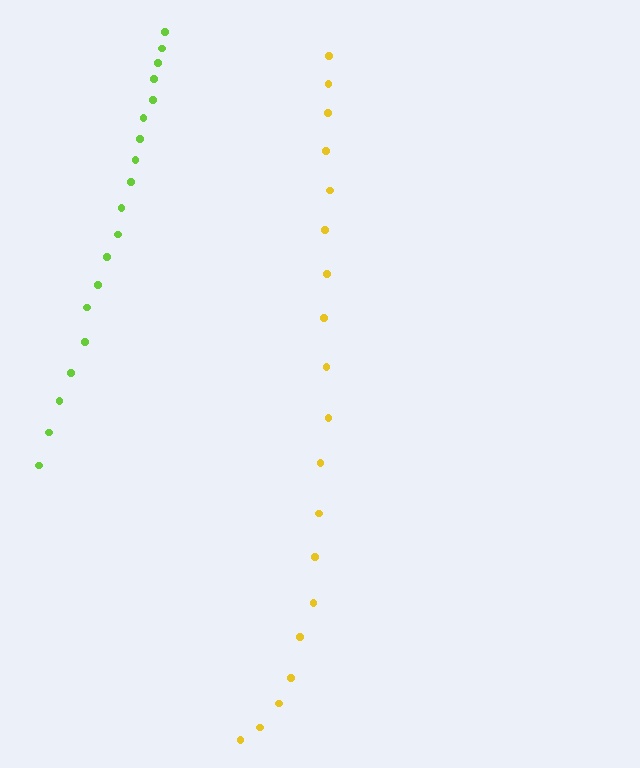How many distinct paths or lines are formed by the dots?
There are 2 distinct paths.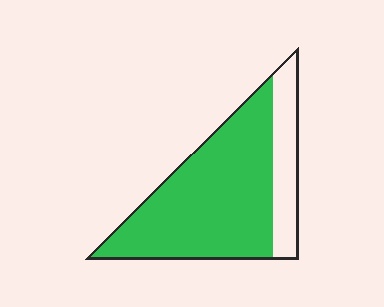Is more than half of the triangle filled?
Yes.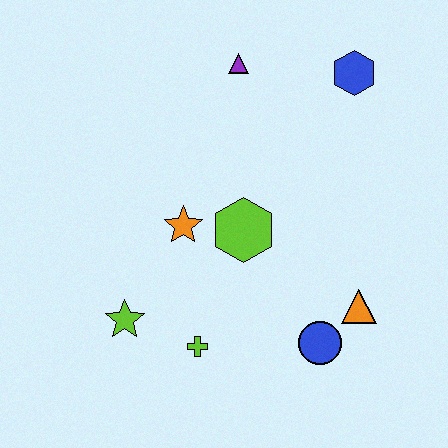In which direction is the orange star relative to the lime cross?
The orange star is above the lime cross.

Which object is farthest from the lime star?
The blue hexagon is farthest from the lime star.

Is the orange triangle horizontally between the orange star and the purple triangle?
No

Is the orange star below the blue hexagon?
Yes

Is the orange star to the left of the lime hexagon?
Yes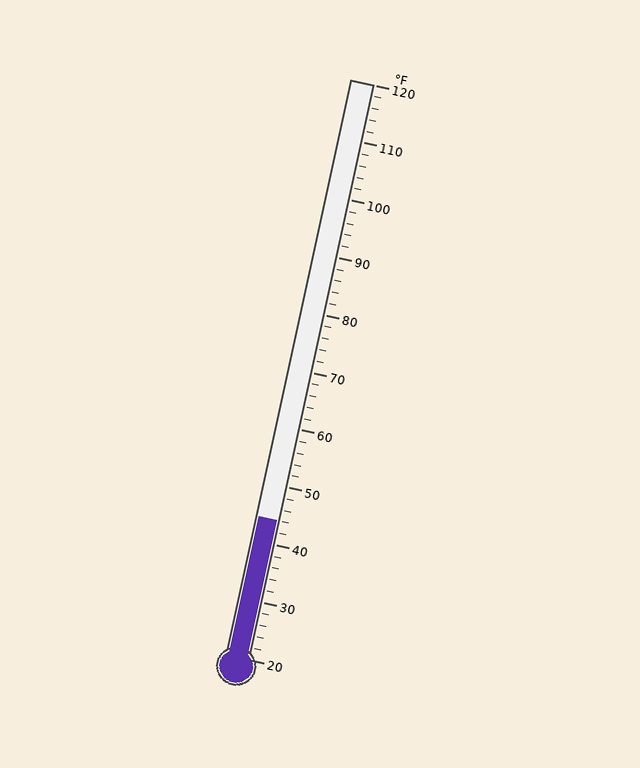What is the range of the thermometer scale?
The thermometer scale ranges from 20°F to 120°F.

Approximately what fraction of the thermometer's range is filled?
The thermometer is filled to approximately 25% of its range.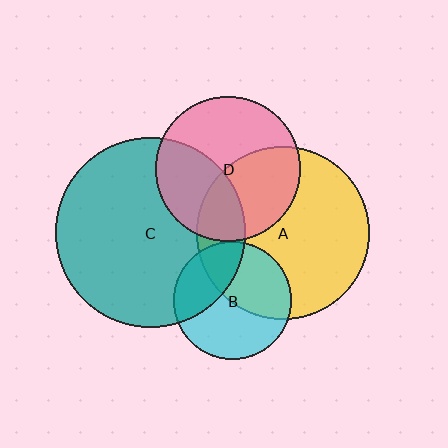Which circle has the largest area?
Circle C (teal).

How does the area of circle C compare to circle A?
Approximately 1.2 times.